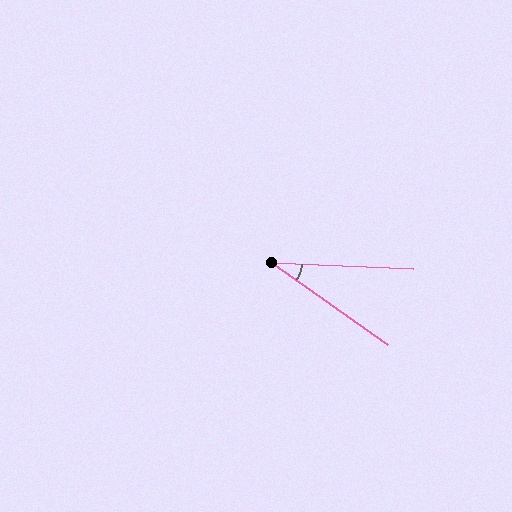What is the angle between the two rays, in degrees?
Approximately 33 degrees.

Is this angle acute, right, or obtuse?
It is acute.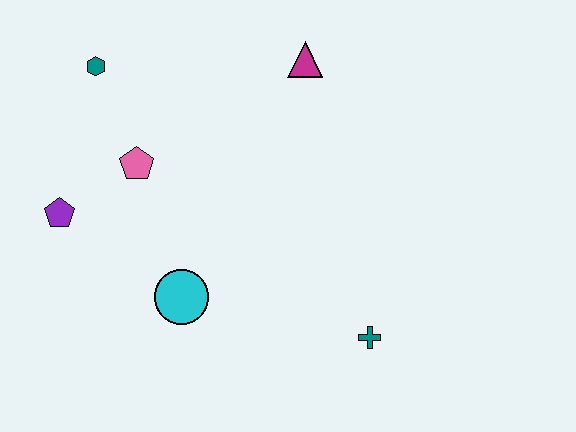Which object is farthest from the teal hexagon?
The teal cross is farthest from the teal hexagon.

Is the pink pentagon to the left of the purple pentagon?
No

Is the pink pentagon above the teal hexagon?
No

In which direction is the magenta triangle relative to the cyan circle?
The magenta triangle is above the cyan circle.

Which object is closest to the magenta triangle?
The pink pentagon is closest to the magenta triangle.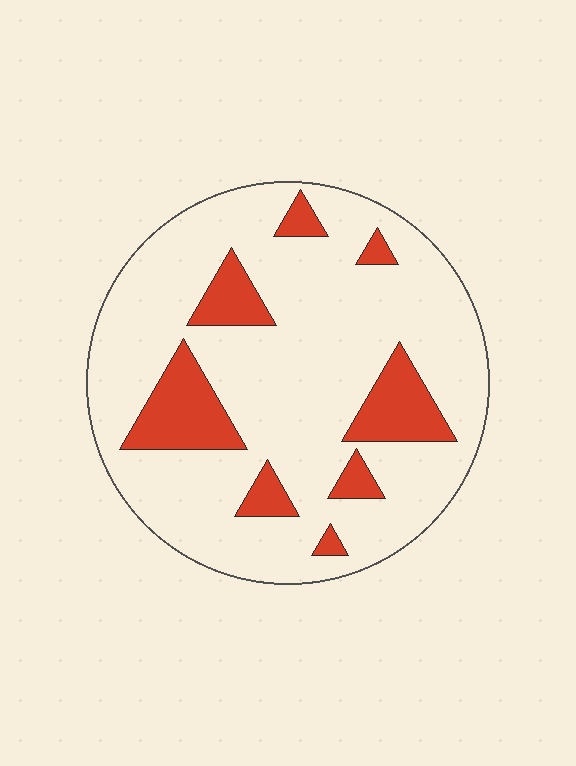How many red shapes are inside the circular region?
8.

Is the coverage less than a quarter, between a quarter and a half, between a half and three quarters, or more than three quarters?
Less than a quarter.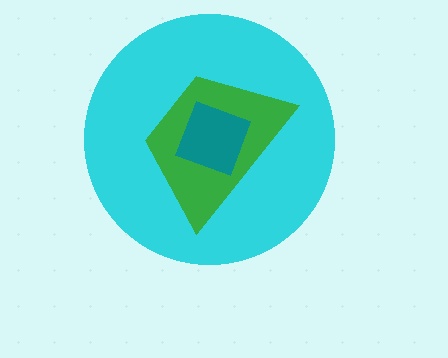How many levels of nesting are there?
3.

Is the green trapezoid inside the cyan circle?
Yes.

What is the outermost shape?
The cyan circle.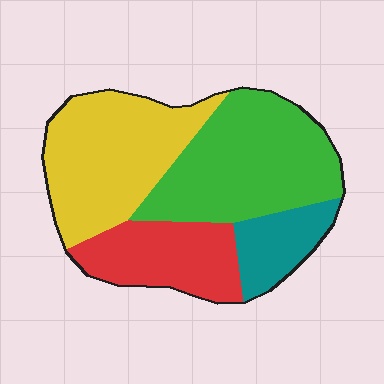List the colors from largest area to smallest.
From largest to smallest: green, yellow, red, teal.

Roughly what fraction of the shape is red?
Red covers 20% of the shape.